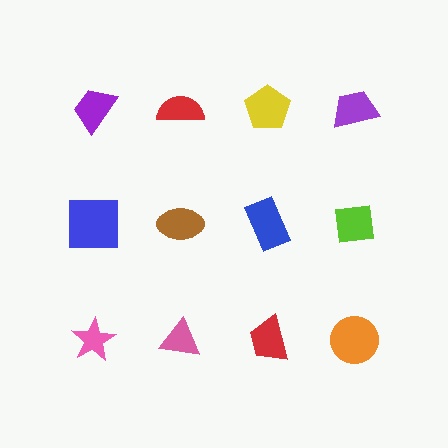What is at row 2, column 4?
A lime square.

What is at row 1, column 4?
A purple trapezoid.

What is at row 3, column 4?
An orange circle.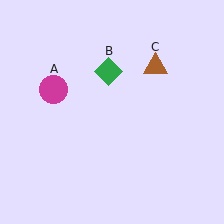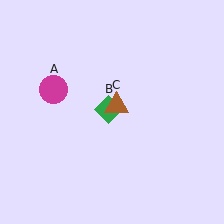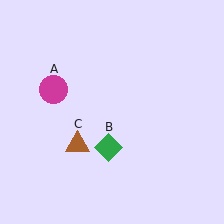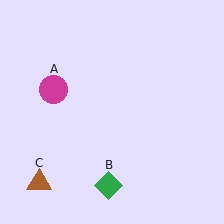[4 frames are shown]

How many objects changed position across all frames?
2 objects changed position: green diamond (object B), brown triangle (object C).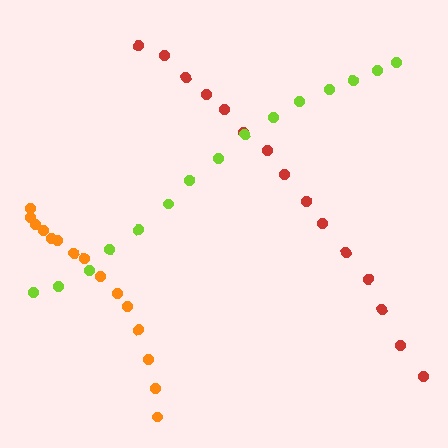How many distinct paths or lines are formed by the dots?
There are 3 distinct paths.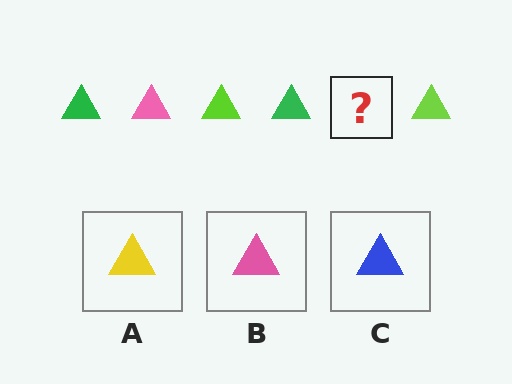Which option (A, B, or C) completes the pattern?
B.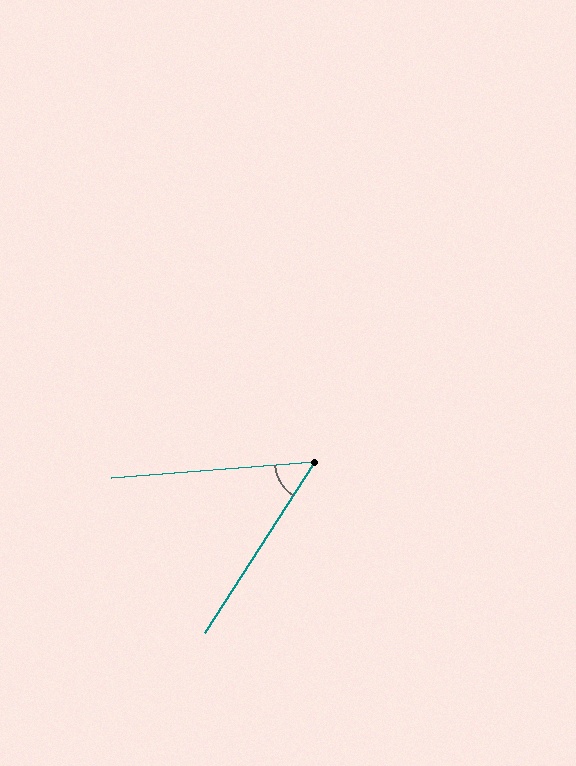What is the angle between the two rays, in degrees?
Approximately 53 degrees.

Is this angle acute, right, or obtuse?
It is acute.